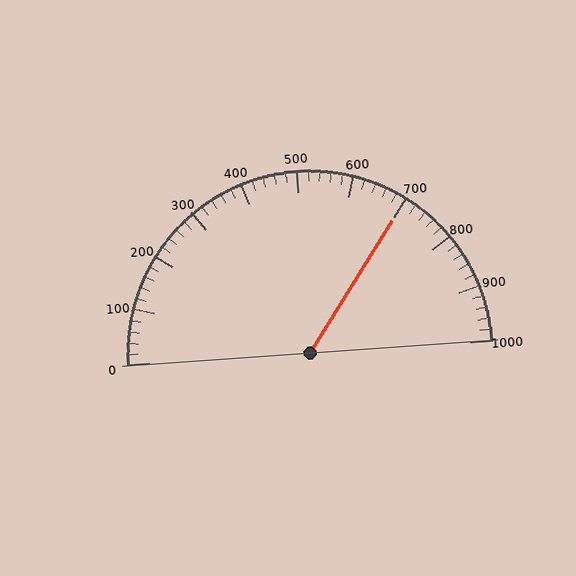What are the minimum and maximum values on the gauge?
The gauge ranges from 0 to 1000.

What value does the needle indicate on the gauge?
The needle indicates approximately 700.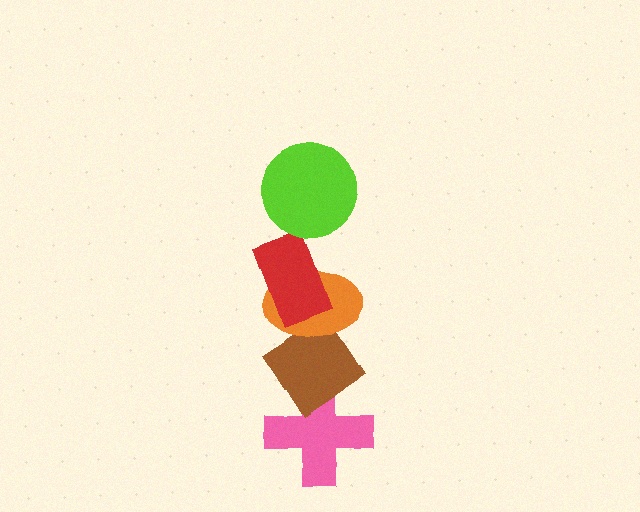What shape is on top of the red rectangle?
The lime circle is on top of the red rectangle.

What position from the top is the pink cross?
The pink cross is 5th from the top.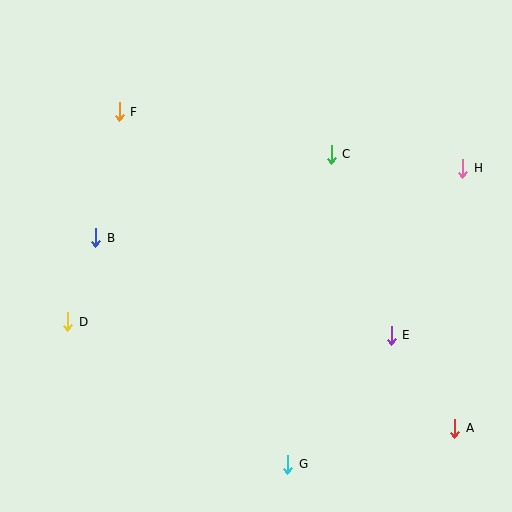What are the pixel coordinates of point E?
Point E is at (391, 335).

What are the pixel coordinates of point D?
Point D is at (68, 322).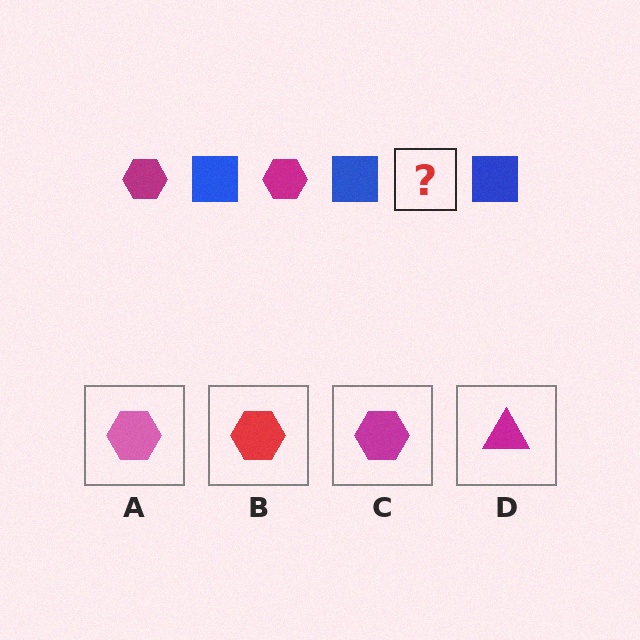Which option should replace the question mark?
Option C.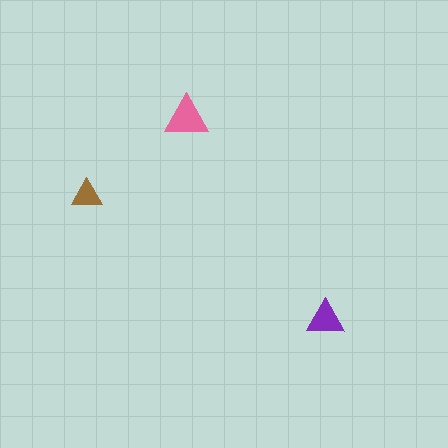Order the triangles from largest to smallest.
the pink one, the purple one, the brown one.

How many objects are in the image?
There are 3 objects in the image.